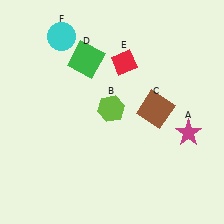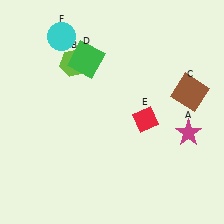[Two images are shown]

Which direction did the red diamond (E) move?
The red diamond (E) moved down.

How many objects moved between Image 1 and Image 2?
3 objects moved between the two images.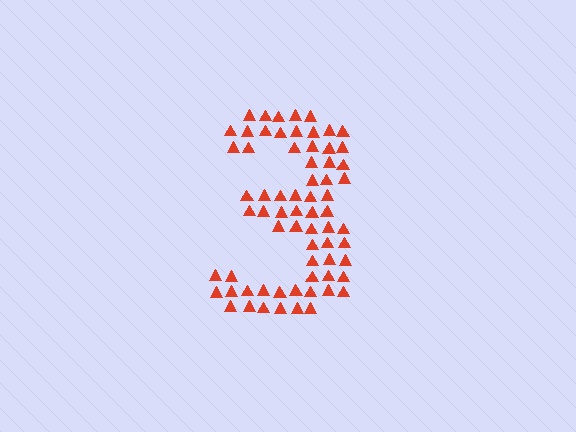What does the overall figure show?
The overall figure shows the digit 3.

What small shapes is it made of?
It is made of small triangles.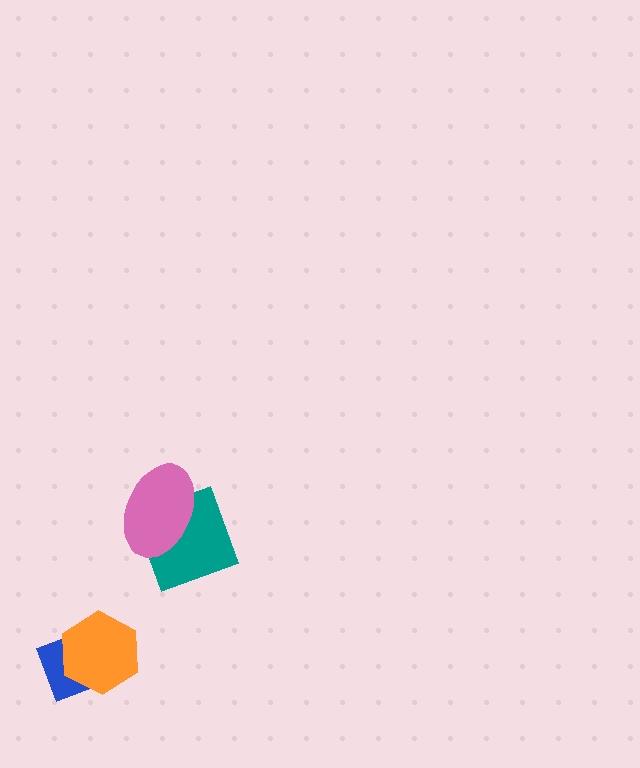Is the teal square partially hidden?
Yes, it is partially covered by another shape.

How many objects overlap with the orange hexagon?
1 object overlaps with the orange hexagon.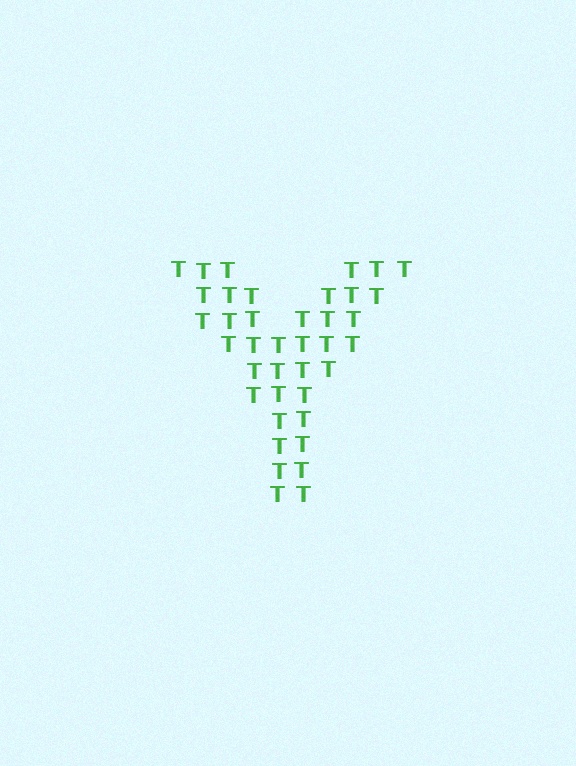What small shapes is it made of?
It is made of small letter T's.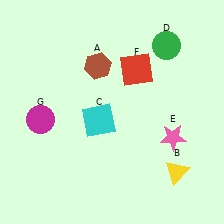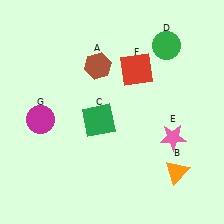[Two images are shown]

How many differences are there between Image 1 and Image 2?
There are 2 differences between the two images.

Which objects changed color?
B changed from yellow to orange. C changed from cyan to green.